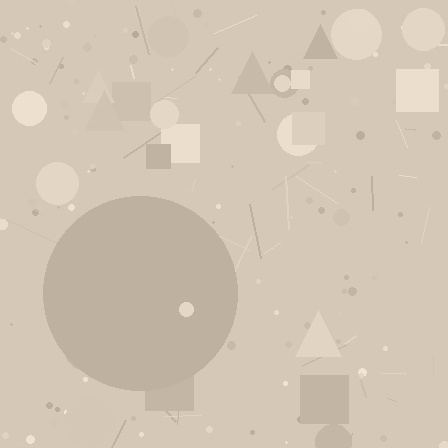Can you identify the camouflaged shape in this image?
The camouflaged shape is a circle.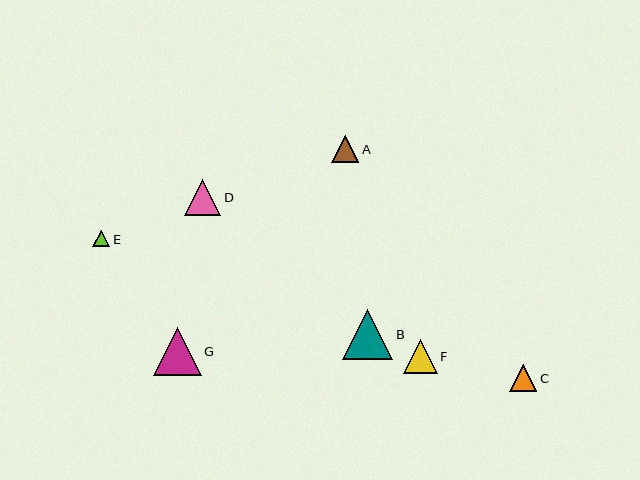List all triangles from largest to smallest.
From largest to smallest: B, G, D, F, C, A, E.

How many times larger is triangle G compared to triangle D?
Triangle G is approximately 1.3 times the size of triangle D.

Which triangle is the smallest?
Triangle E is the smallest with a size of approximately 17 pixels.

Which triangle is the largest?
Triangle B is the largest with a size of approximately 50 pixels.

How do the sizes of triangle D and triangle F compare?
Triangle D and triangle F are approximately the same size.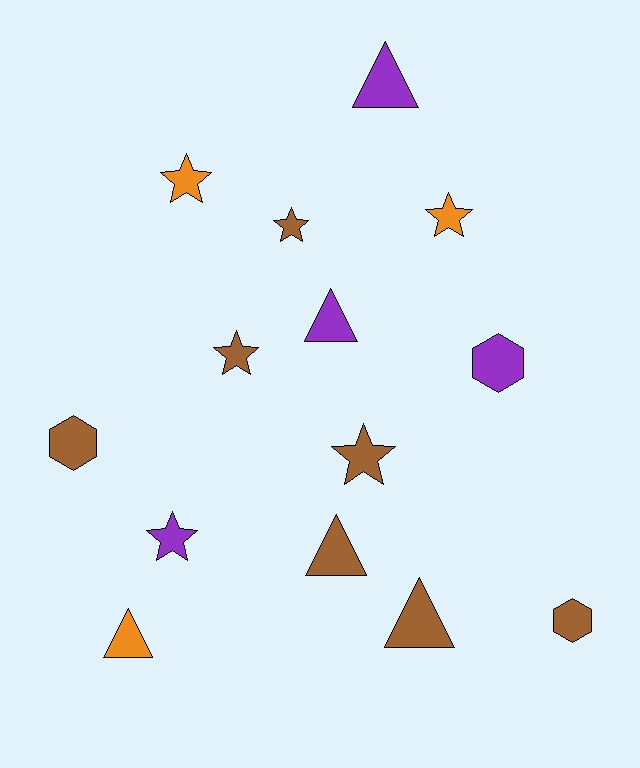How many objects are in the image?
There are 14 objects.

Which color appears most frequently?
Brown, with 7 objects.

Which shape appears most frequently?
Star, with 6 objects.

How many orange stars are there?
There are 2 orange stars.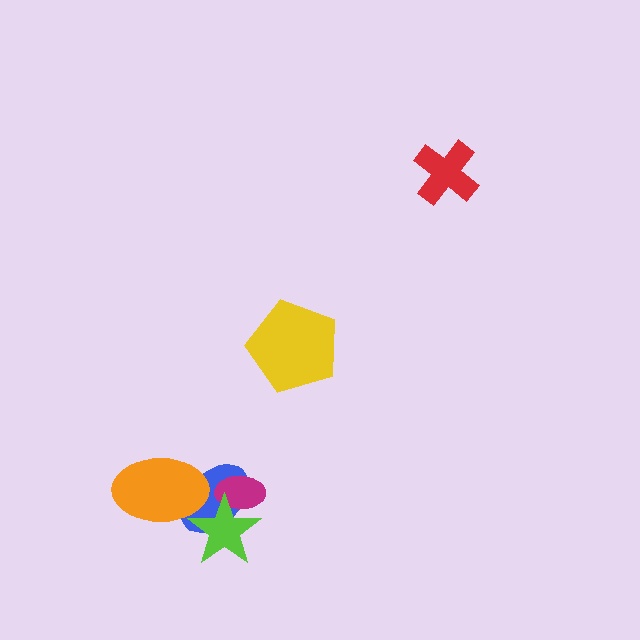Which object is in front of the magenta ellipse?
The lime star is in front of the magenta ellipse.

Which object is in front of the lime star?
The orange ellipse is in front of the lime star.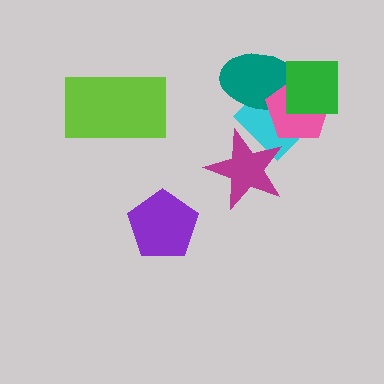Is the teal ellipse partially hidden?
Yes, it is partially covered by another shape.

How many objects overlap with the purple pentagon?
0 objects overlap with the purple pentagon.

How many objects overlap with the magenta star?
1 object overlaps with the magenta star.